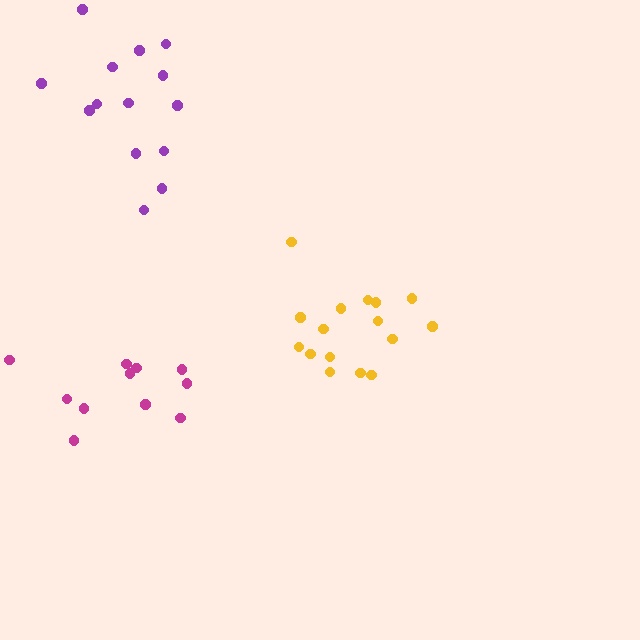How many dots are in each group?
Group 1: 16 dots, Group 2: 14 dots, Group 3: 11 dots (41 total).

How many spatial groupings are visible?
There are 3 spatial groupings.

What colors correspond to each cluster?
The clusters are colored: yellow, purple, magenta.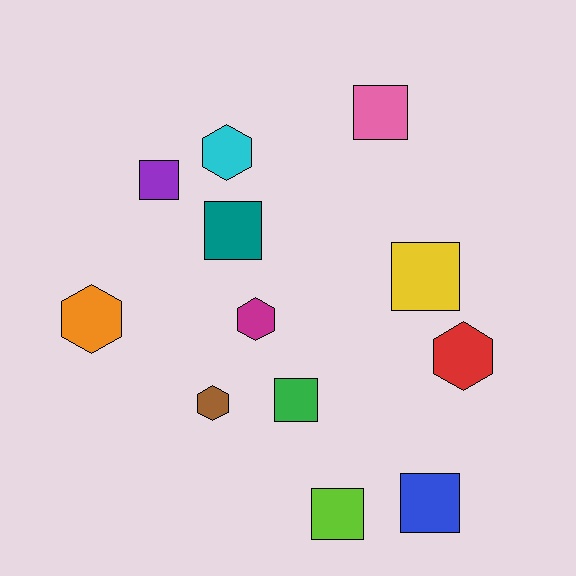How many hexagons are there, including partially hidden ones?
There are 5 hexagons.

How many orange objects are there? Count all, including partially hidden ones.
There is 1 orange object.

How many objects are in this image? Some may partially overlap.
There are 12 objects.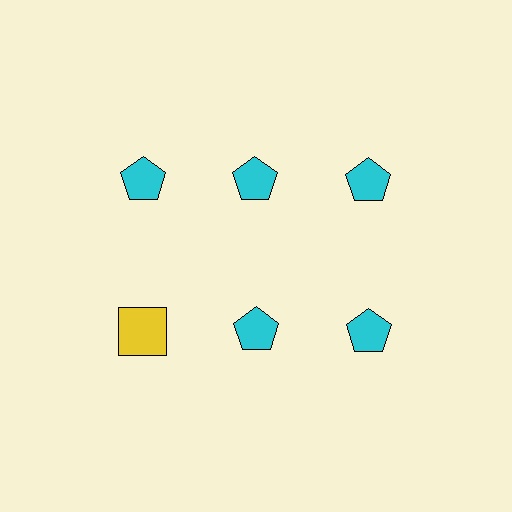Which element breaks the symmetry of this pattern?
The yellow square in the second row, leftmost column breaks the symmetry. All other shapes are cyan pentagons.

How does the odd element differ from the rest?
It differs in both color (yellow instead of cyan) and shape (square instead of pentagon).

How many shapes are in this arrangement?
There are 6 shapes arranged in a grid pattern.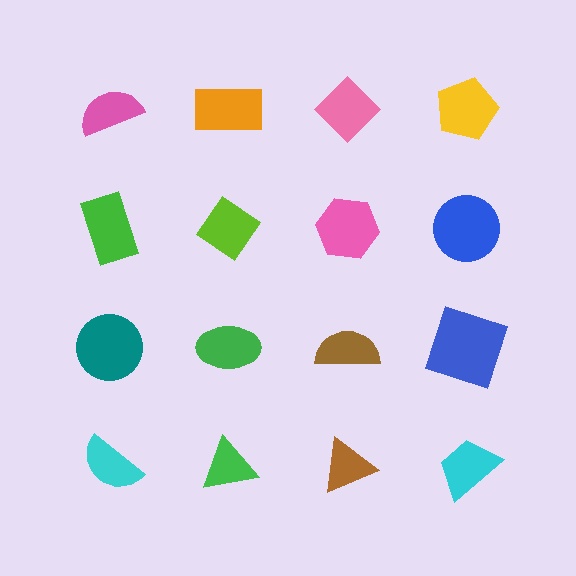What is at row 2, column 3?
A pink hexagon.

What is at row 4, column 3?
A brown triangle.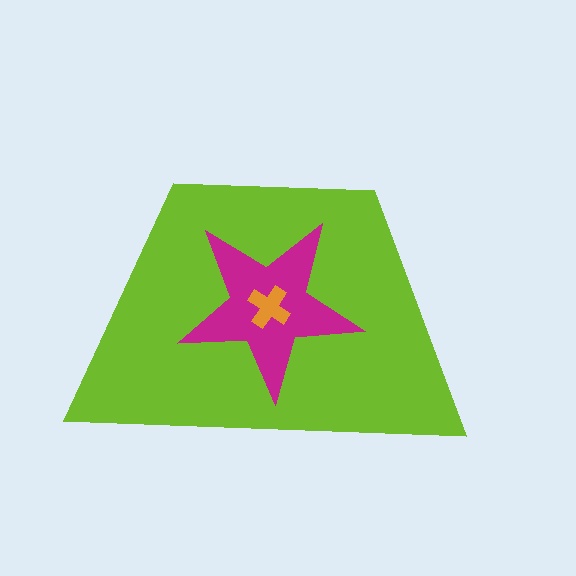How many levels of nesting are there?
3.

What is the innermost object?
The orange cross.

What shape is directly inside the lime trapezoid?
The magenta star.